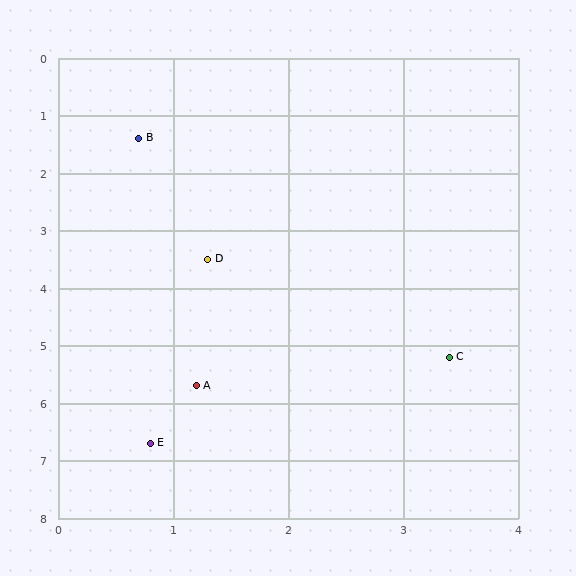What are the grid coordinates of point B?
Point B is at approximately (0.7, 1.4).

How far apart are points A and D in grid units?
Points A and D are about 2.2 grid units apart.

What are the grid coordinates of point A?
Point A is at approximately (1.2, 5.7).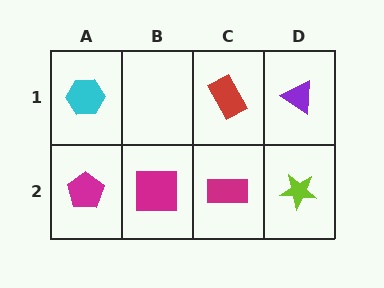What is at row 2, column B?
A magenta square.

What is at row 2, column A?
A magenta pentagon.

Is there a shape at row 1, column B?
No, that cell is empty.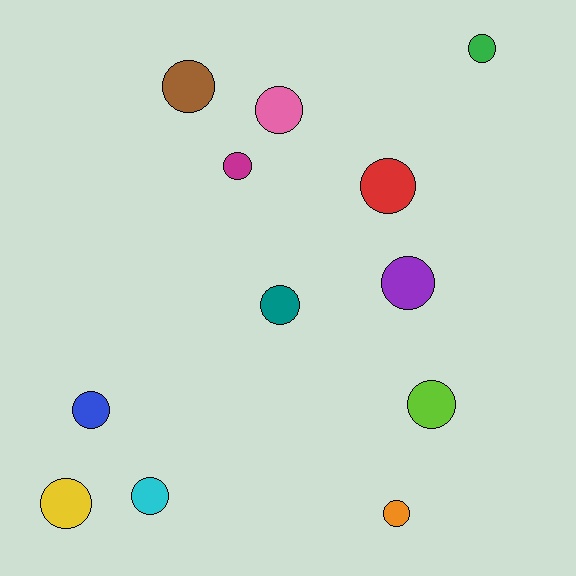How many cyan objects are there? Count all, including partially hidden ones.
There is 1 cyan object.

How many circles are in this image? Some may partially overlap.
There are 12 circles.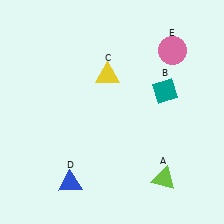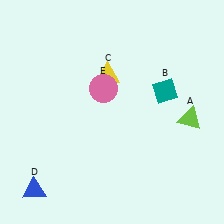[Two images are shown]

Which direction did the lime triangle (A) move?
The lime triangle (A) moved up.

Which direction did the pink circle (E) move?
The pink circle (E) moved left.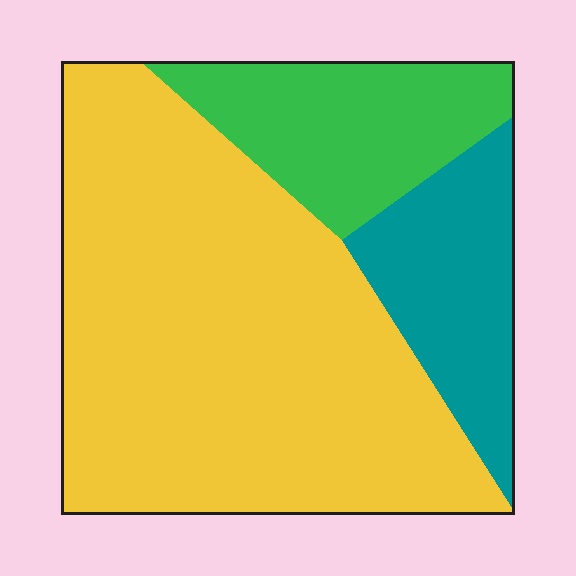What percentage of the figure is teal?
Teal covers roughly 15% of the figure.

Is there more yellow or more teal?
Yellow.